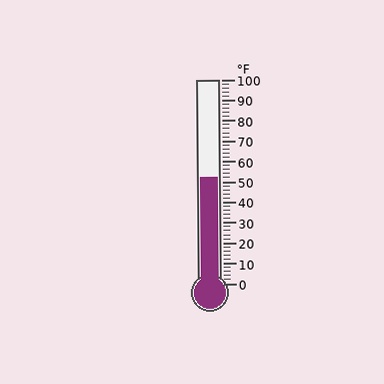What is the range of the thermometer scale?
The thermometer scale ranges from 0°F to 100°F.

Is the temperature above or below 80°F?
The temperature is below 80°F.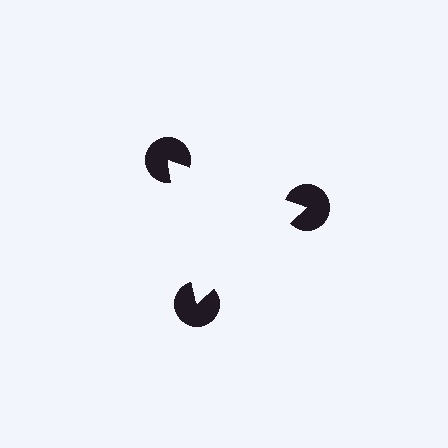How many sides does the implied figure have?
3 sides.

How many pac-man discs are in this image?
There are 3 — one at each vertex of the illusory triangle.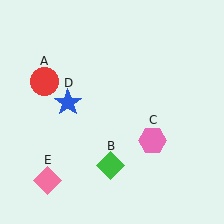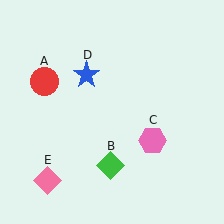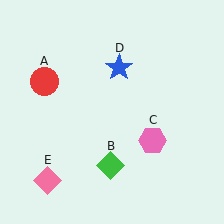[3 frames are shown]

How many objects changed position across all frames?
1 object changed position: blue star (object D).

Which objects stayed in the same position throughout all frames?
Red circle (object A) and green diamond (object B) and pink hexagon (object C) and pink diamond (object E) remained stationary.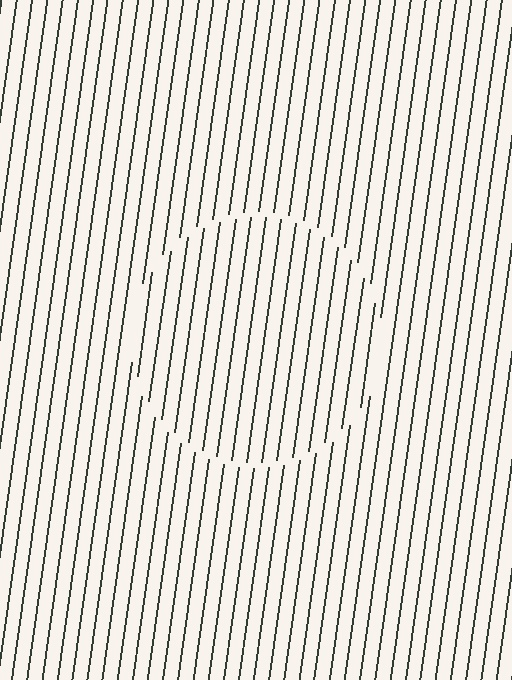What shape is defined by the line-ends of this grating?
An illusory circle. The interior of the shape contains the same grating, shifted by half a period — the contour is defined by the phase discontinuity where line-ends from the inner and outer gratings abut.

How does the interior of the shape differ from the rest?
The interior of the shape contains the same grating, shifted by half a period — the contour is defined by the phase discontinuity where line-ends from the inner and outer gratings abut.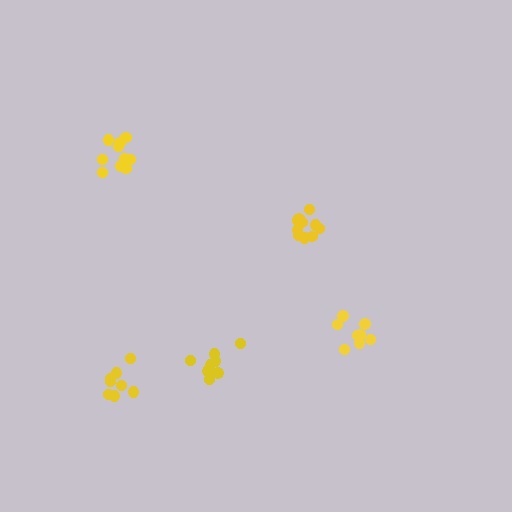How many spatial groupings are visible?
There are 5 spatial groupings.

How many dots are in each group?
Group 1: 10 dots, Group 2: 10 dots, Group 3: 8 dots, Group 4: 8 dots, Group 5: 8 dots (44 total).